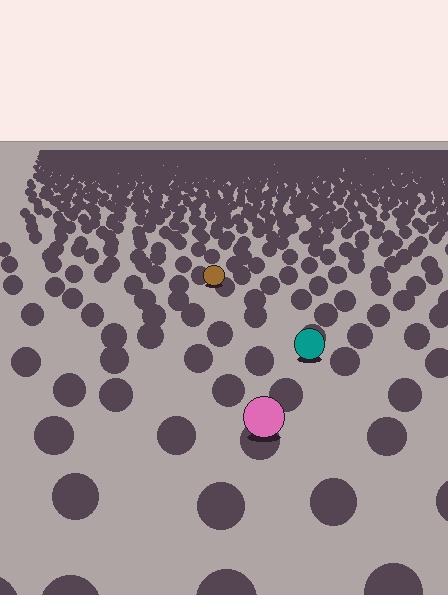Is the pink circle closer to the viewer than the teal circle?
Yes. The pink circle is closer — you can tell from the texture gradient: the ground texture is coarser near it.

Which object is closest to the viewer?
The pink circle is closest. The texture marks near it are larger and more spread out.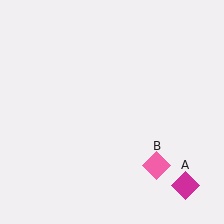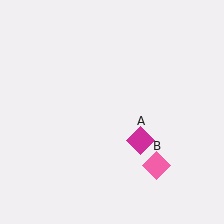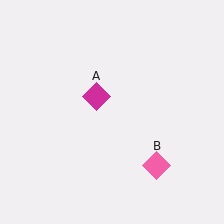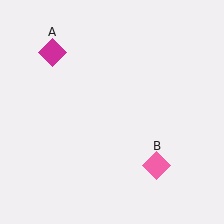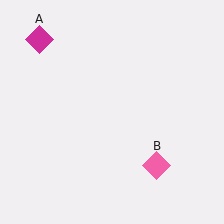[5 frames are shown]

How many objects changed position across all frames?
1 object changed position: magenta diamond (object A).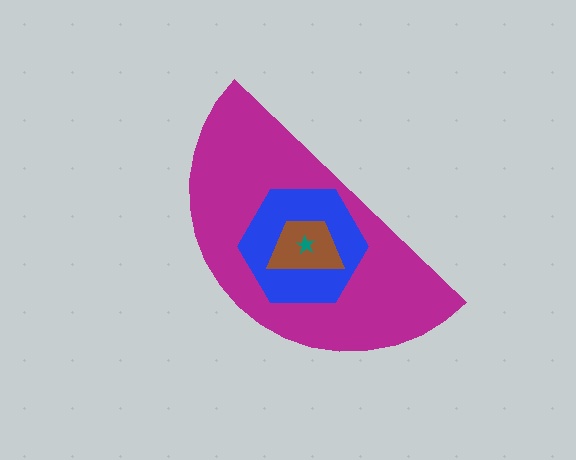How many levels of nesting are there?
4.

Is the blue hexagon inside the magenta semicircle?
Yes.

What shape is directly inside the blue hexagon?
The brown trapezoid.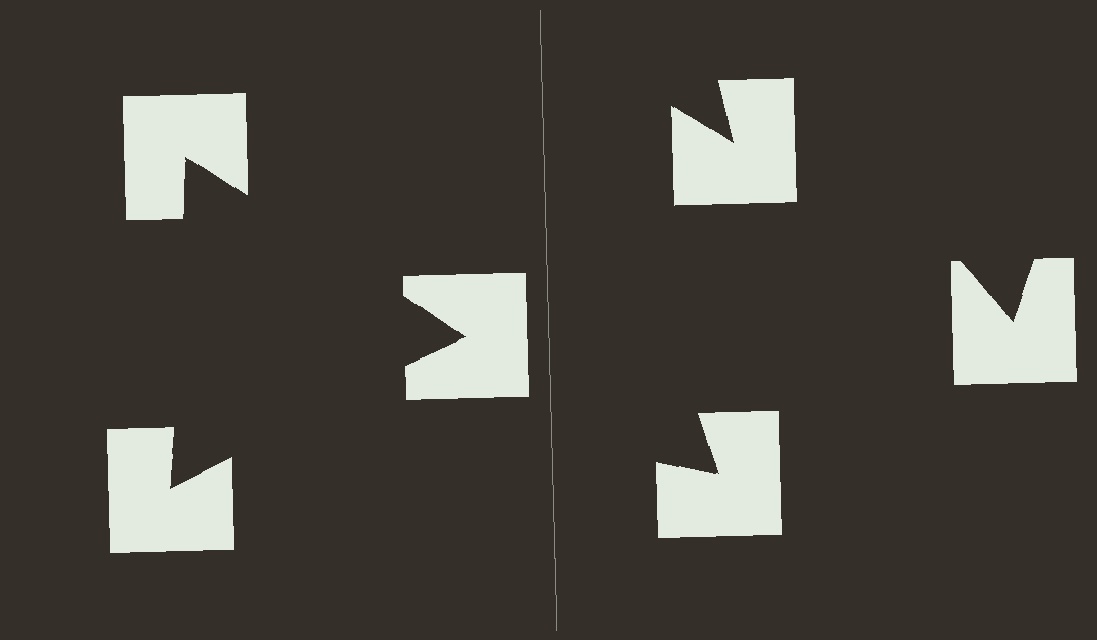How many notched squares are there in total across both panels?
6 — 3 on each side.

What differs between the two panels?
The notched squares are positioned identically on both sides; only the wedge orientations differ. On the left they align to a triangle; on the right they are misaligned.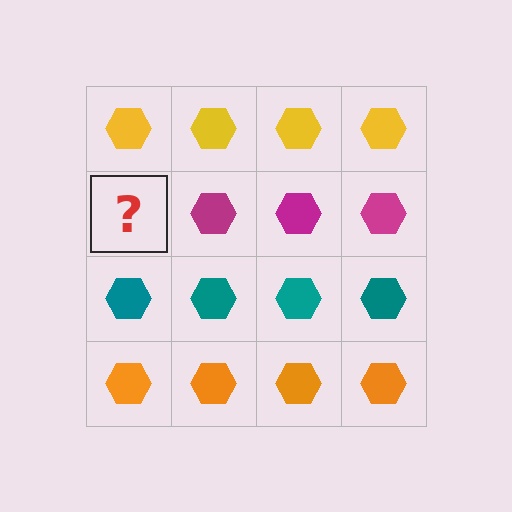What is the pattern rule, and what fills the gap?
The rule is that each row has a consistent color. The gap should be filled with a magenta hexagon.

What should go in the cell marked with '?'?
The missing cell should contain a magenta hexagon.